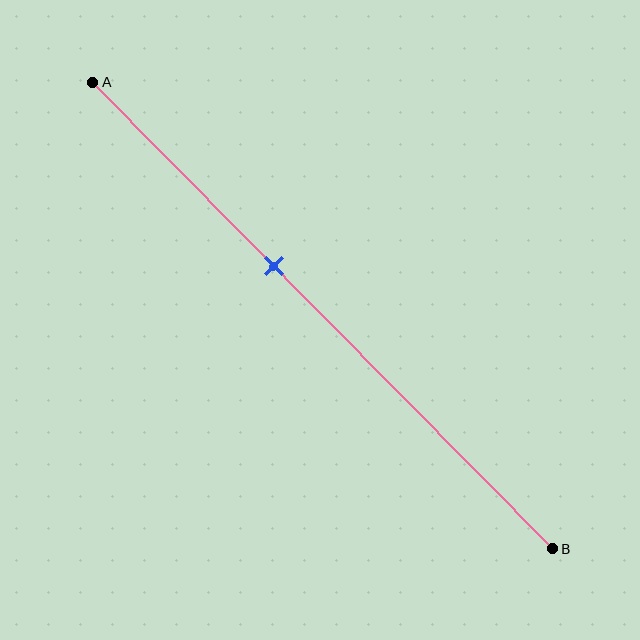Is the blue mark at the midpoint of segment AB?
No, the mark is at about 40% from A, not at the 50% midpoint.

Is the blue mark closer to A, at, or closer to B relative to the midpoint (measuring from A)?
The blue mark is closer to point A than the midpoint of segment AB.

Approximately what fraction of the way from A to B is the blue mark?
The blue mark is approximately 40% of the way from A to B.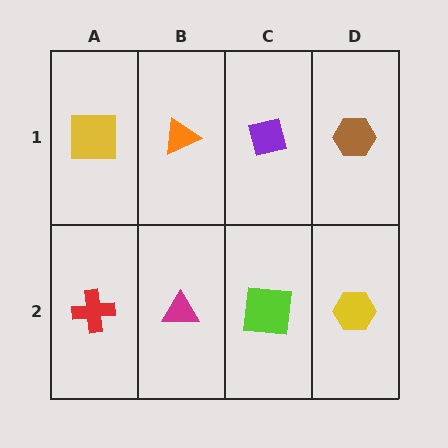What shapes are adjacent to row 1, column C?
A lime square (row 2, column C), an orange triangle (row 1, column B), a brown hexagon (row 1, column D).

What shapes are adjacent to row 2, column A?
A yellow square (row 1, column A), a magenta triangle (row 2, column B).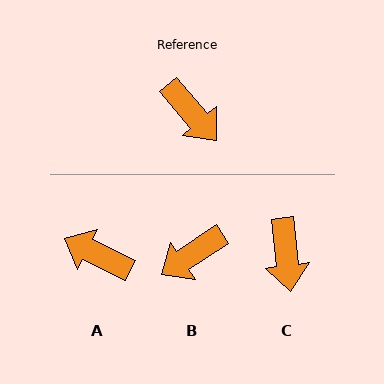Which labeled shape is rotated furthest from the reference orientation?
A, about 157 degrees away.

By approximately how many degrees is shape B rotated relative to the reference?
Approximately 97 degrees clockwise.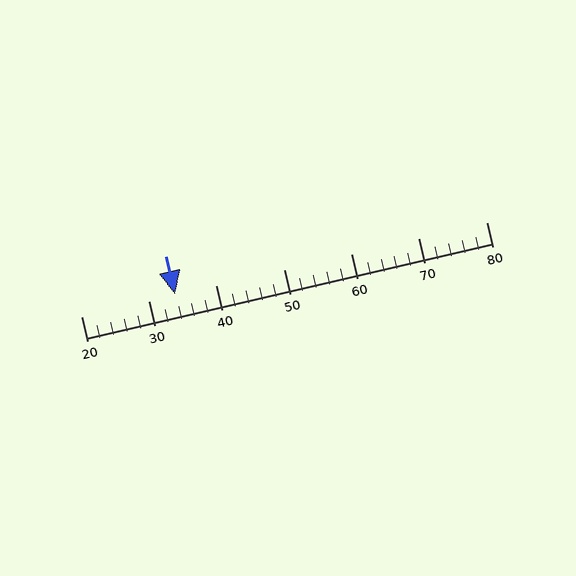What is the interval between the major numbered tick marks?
The major tick marks are spaced 10 units apart.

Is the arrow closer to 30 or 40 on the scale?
The arrow is closer to 30.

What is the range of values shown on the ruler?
The ruler shows values from 20 to 80.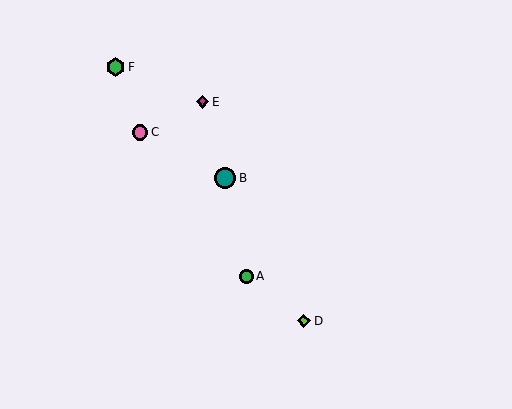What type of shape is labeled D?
Shape D is a lime diamond.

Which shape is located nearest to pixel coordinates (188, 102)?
The magenta diamond (labeled E) at (202, 102) is nearest to that location.